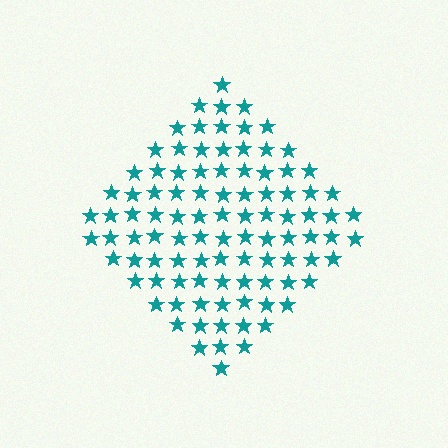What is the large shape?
The large shape is a diamond.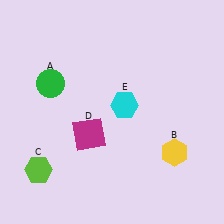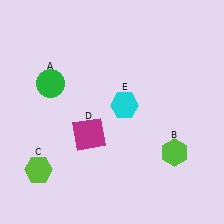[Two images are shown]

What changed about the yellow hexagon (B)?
In Image 1, B is yellow. In Image 2, it changed to lime.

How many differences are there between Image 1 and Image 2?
There is 1 difference between the two images.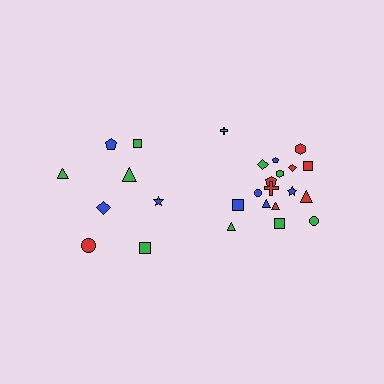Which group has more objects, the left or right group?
The right group.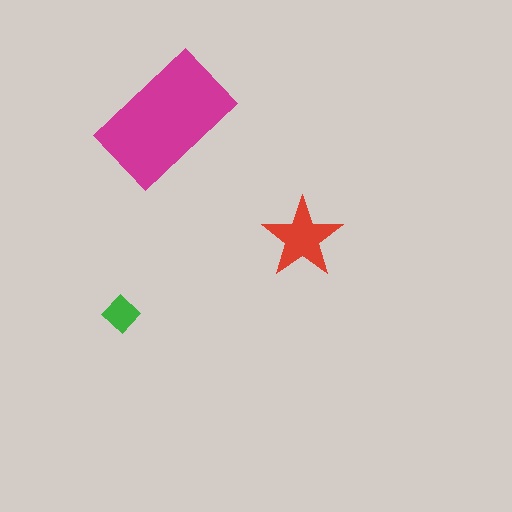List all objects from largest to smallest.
The magenta rectangle, the red star, the green diamond.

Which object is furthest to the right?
The red star is rightmost.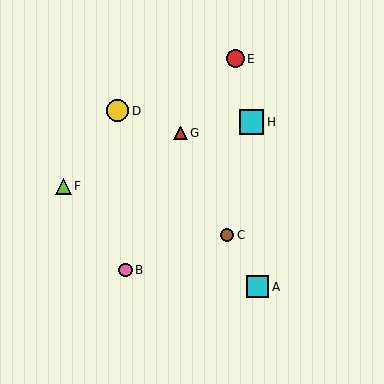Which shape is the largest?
The cyan square (labeled H) is the largest.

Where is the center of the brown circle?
The center of the brown circle is at (227, 235).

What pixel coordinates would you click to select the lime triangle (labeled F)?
Click at (63, 186) to select the lime triangle F.